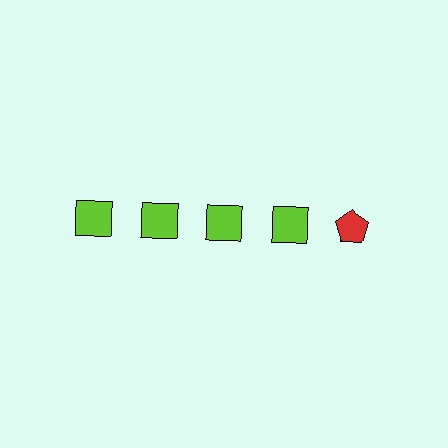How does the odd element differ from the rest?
It differs in both color (red instead of lime) and shape (pentagon instead of square).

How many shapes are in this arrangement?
There are 5 shapes arranged in a grid pattern.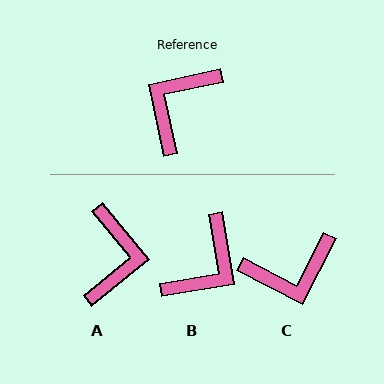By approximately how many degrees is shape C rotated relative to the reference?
Approximately 140 degrees counter-clockwise.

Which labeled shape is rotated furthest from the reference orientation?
B, about 177 degrees away.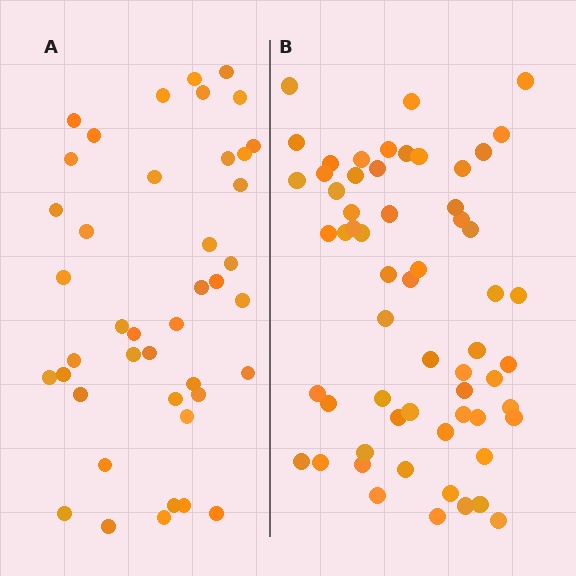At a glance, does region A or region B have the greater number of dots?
Region B (the right region) has more dots.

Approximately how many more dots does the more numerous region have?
Region B has approximately 20 more dots than region A.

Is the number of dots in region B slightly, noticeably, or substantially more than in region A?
Region B has noticeably more, but not dramatically so. The ratio is roughly 1.4 to 1.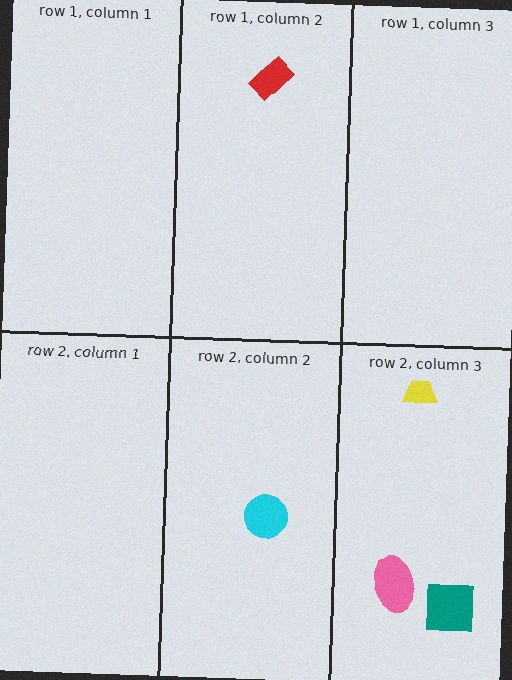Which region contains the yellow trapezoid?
The row 2, column 3 region.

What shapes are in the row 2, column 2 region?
The cyan circle.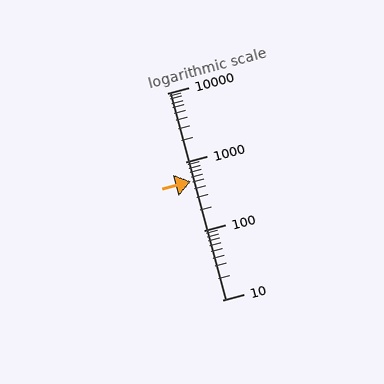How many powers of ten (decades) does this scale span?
The scale spans 3 decades, from 10 to 10000.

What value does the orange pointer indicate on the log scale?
The pointer indicates approximately 530.